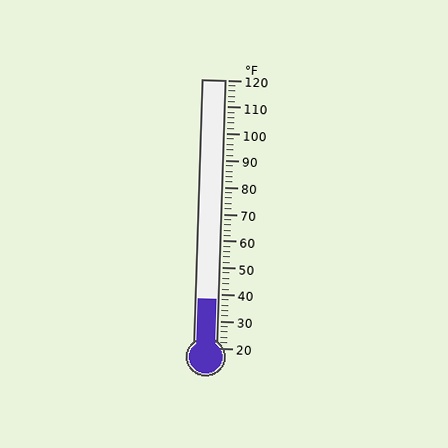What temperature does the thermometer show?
The thermometer shows approximately 38°F.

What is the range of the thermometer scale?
The thermometer scale ranges from 20°F to 120°F.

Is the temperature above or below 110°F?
The temperature is below 110°F.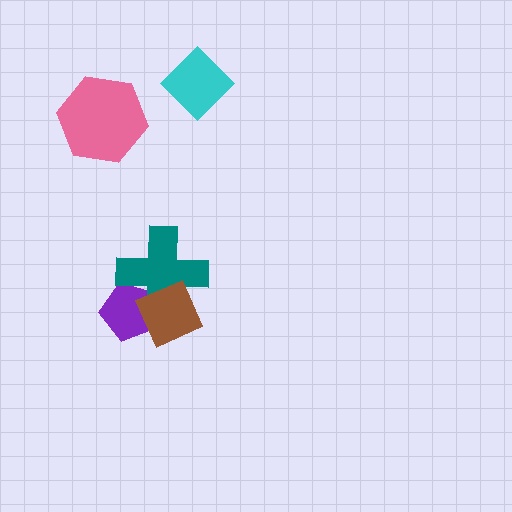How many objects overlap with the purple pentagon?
2 objects overlap with the purple pentagon.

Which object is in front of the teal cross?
The brown diamond is in front of the teal cross.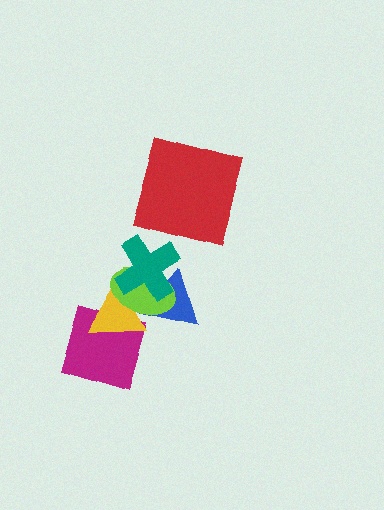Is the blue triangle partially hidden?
Yes, it is partially covered by another shape.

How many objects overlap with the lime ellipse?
4 objects overlap with the lime ellipse.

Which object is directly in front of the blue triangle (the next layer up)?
The lime ellipse is directly in front of the blue triangle.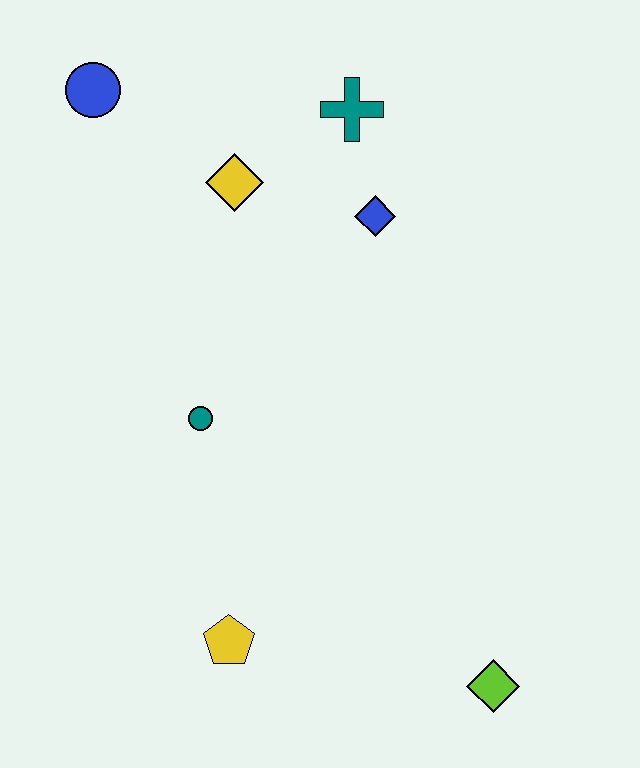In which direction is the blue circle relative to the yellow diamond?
The blue circle is to the left of the yellow diamond.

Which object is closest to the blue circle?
The yellow diamond is closest to the blue circle.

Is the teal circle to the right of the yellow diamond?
No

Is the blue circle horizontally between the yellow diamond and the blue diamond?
No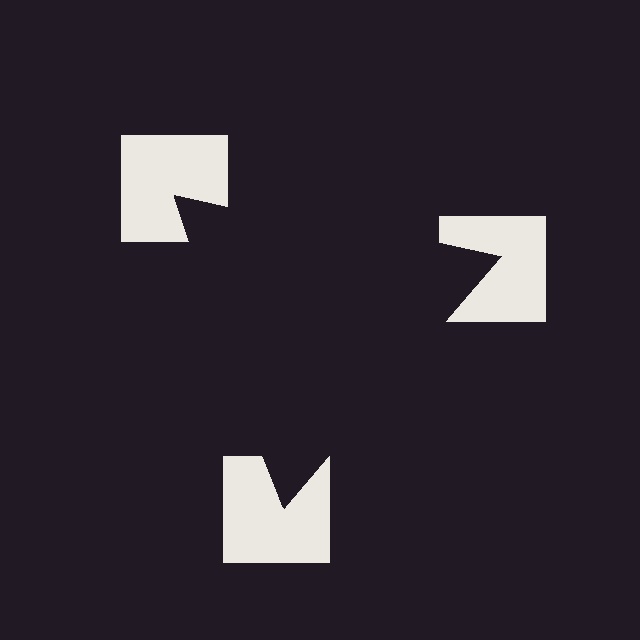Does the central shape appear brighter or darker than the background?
It typically appears slightly darker than the background, even though no actual brightness change is drawn.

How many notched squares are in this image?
There are 3 — one at each vertex of the illusory triangle.